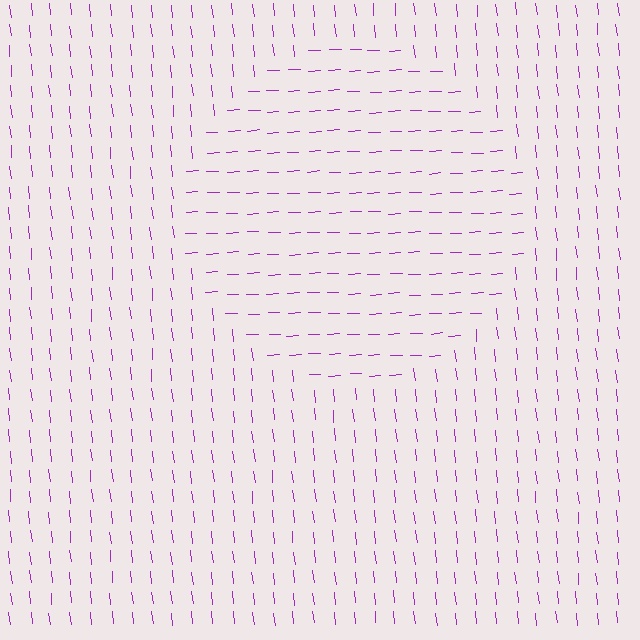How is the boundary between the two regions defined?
The boundary is defined purely by a change in line orientation (approximately 87 degrees difference). All lines are the same color and thickness.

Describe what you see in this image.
The image is filled with small purple line segments. A circle region in the image has lines oriented differently from the surrounding lines, creating a visible texture boundary.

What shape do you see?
I see a circle.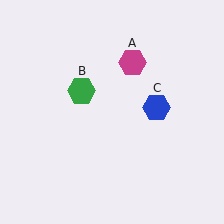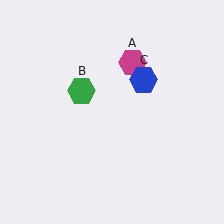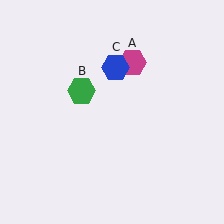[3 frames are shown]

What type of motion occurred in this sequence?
The blue hexagon (object C) rotated counterclockwise around the center of the scene.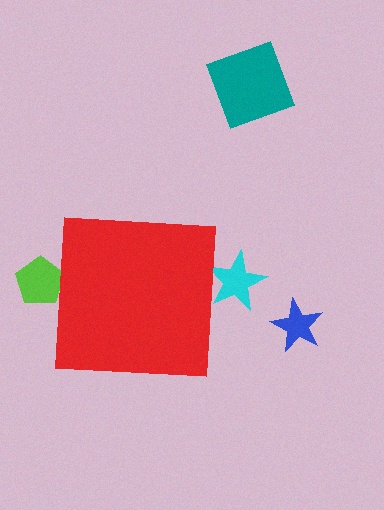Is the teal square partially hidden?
No, the teal square is fully visible.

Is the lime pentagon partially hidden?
Yes, the lime pentagon is partially hidden behind the red square.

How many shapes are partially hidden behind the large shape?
2 shapes are partially hidden.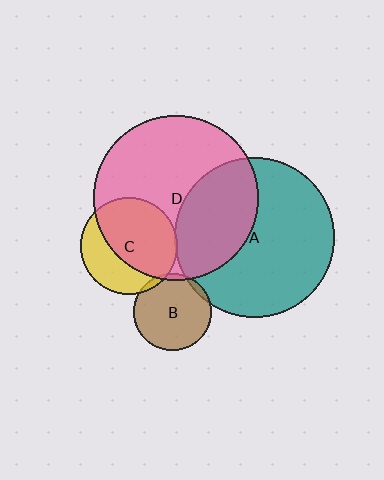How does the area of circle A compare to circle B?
Approximately 4.2 times.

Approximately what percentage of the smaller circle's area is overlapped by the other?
Approximately 5%.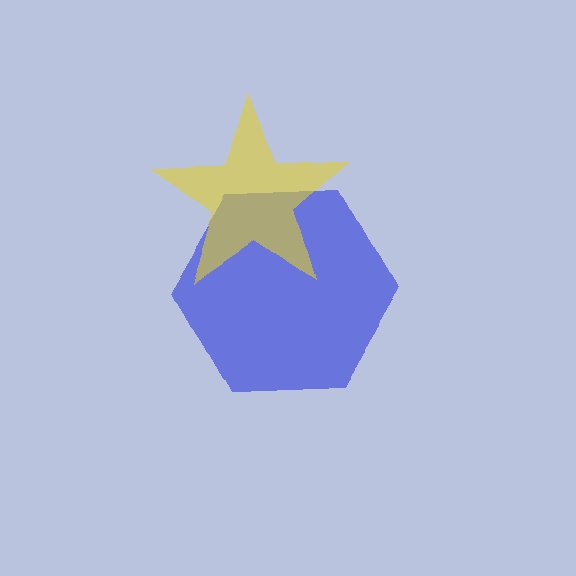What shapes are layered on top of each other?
The layered shapes are: a blue hexagon, a yellow star.